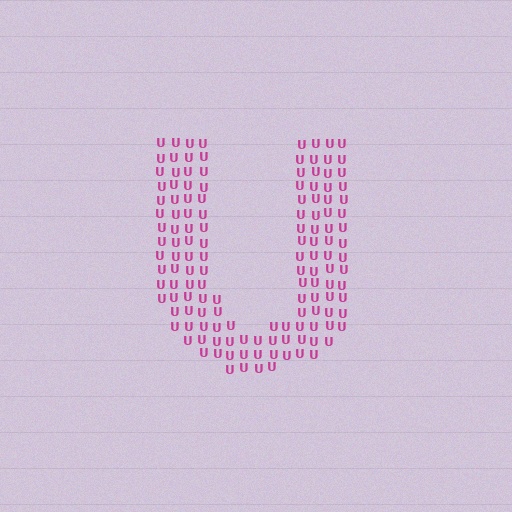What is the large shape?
The large shape is the letter U.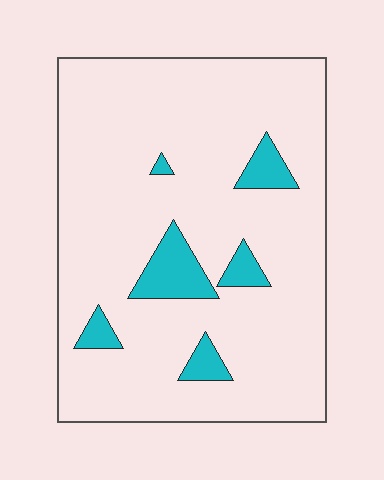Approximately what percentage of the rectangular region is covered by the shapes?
Approximately 10%.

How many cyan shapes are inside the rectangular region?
6.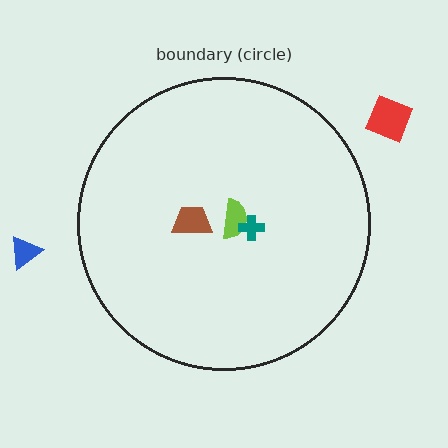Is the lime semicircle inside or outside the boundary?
Inside.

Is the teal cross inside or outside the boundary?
Inside.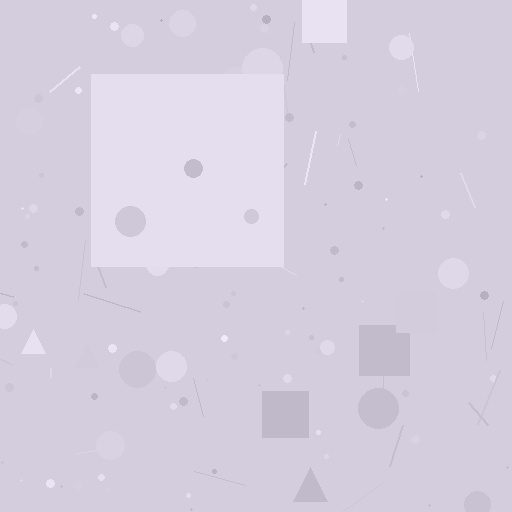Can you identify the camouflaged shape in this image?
The camouflaged shape is a square.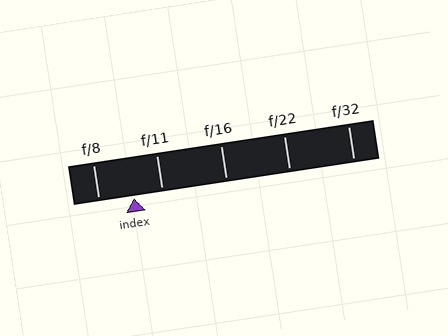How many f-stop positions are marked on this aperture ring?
There are 5 f-stop positions marked.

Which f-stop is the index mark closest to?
The index mark is closest to f/11.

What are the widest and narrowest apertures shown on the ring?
The widest aperture shown is f/8 and the narrowest is f/32.